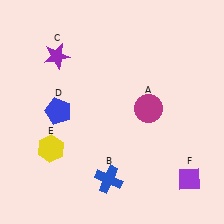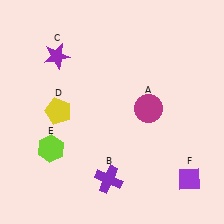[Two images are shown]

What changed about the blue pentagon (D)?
In Image 1, D is blue. In Image 2, it changed to yellow.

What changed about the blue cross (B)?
In Image 1, B is blue. In Image 2, it changed to purple.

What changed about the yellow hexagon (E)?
In Image 1, E is yellow. In Image 2, it changed to lime.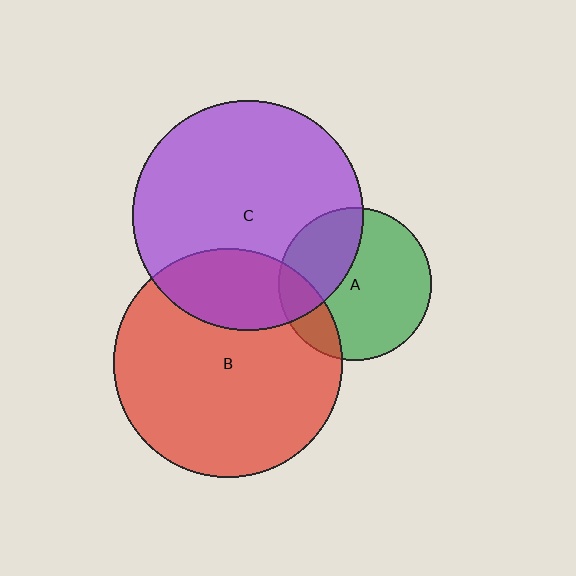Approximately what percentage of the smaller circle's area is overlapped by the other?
Approximately 20%.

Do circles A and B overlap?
Yes.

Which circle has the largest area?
Circle C (purple).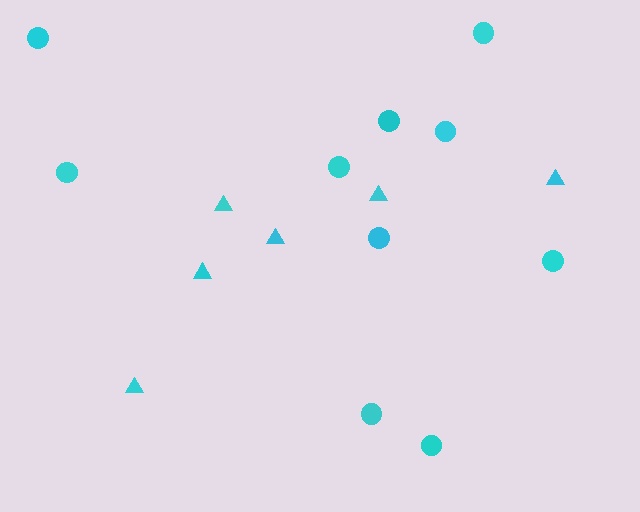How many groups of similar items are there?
There are 2 groups: one group of triangles (6) and one group of circles (10).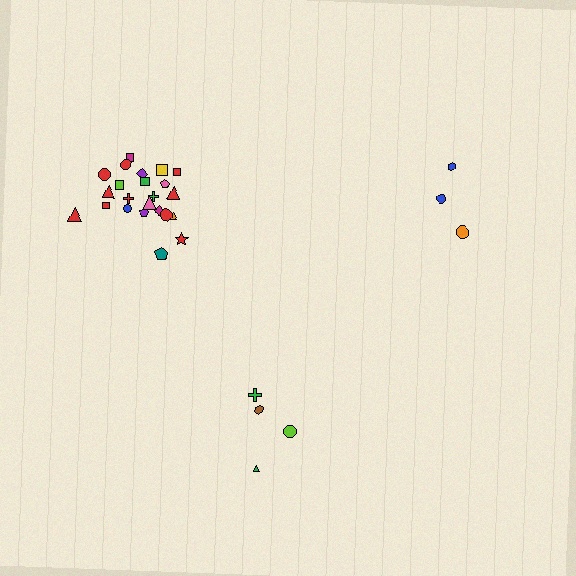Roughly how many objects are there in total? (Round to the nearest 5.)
Roughly 30 objects in total.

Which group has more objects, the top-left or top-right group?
The top-left group.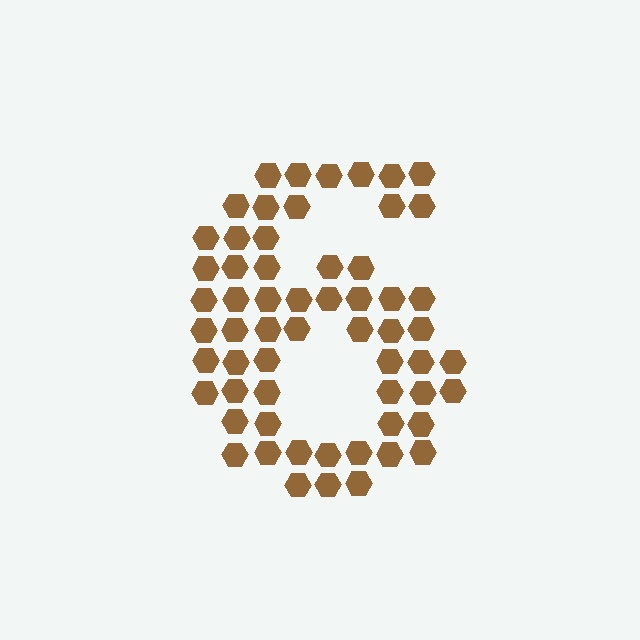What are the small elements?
The small elements are hexagons.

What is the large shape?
The large shape is the digit 6.